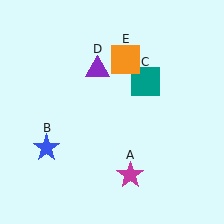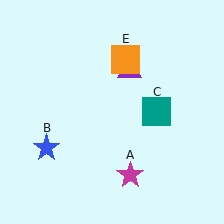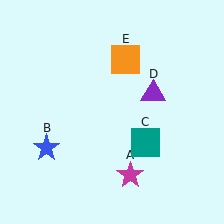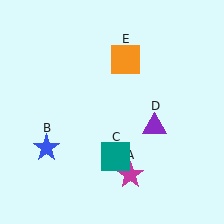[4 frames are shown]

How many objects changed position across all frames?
2 objects changed position: teal square (object C), purple triangle (object D).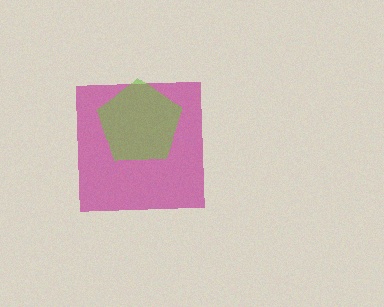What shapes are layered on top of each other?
The layered shapes are: a magenta square, a lime pentagon.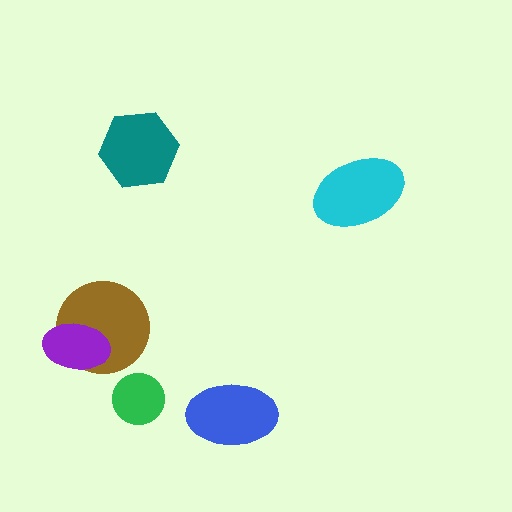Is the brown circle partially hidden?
Yes, it is partially covered by another shape.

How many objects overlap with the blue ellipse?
0 objects overlap with the blue ellipse.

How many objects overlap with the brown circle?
1 object overlaps with the brown circle.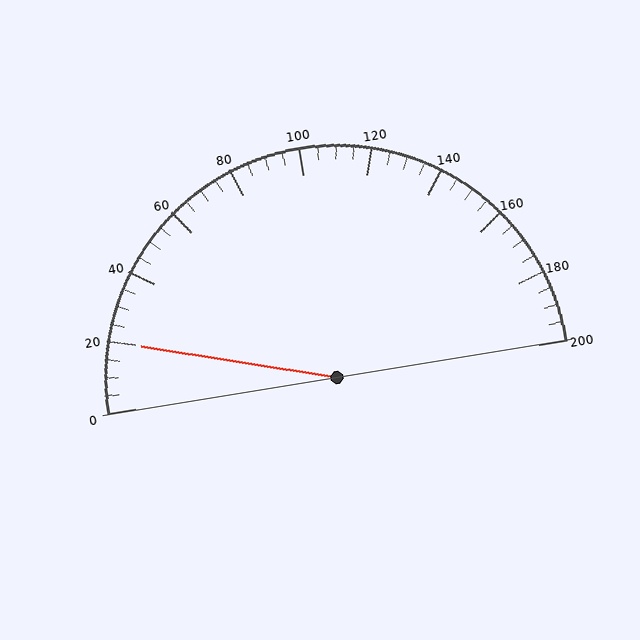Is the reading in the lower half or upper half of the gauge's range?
The reading is in the lower half of the range (0 to 200).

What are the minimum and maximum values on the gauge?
The gauge ranges from 0 to 200.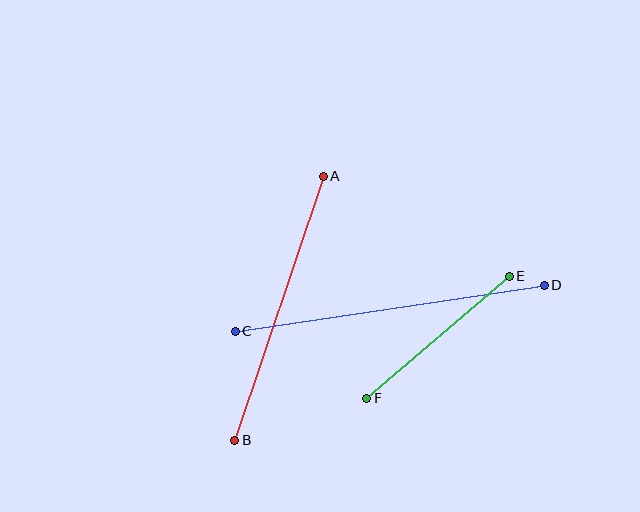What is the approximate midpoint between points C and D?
The midpoint is at approximately (390, 308) pixels.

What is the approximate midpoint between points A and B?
The midpoint is at approximately (279, 308) pixels.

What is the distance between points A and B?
The distance is approximately 278 pixels.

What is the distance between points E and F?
The distance is approximately 188 pixels.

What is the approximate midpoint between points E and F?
The midpoint is at approximately (438, 337) pixels.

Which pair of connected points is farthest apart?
Points C and D are farthest apart.